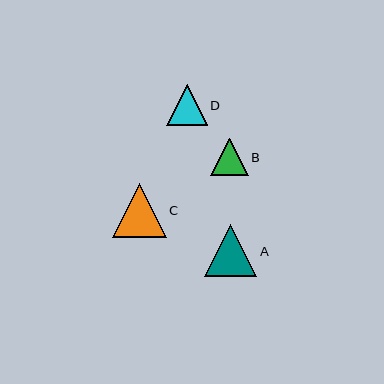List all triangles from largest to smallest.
From largest to smallest: C, A, D, B.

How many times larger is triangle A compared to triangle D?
Triangle A is approximately 1.3 times the size of triangle D.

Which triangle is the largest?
Triangle C is the largest with a size of approximately 54 pixels.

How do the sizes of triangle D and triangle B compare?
Triangle D and triangle B are approximately the same size.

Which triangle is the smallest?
Triangle B is the smallest with a size of approximately 37 pixels.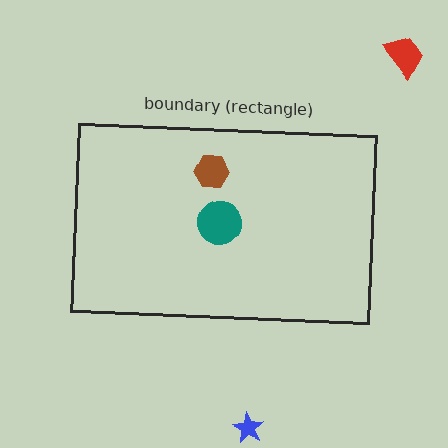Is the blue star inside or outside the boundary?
Outside.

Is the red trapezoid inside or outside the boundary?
Outside.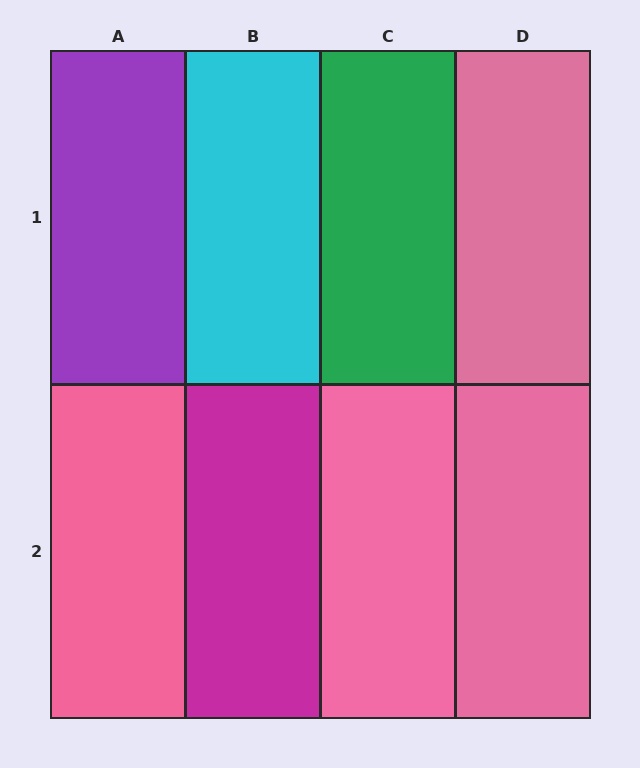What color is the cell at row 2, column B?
Magenta.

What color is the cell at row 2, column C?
Pink.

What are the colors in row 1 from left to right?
Purple, cyan, green, pink.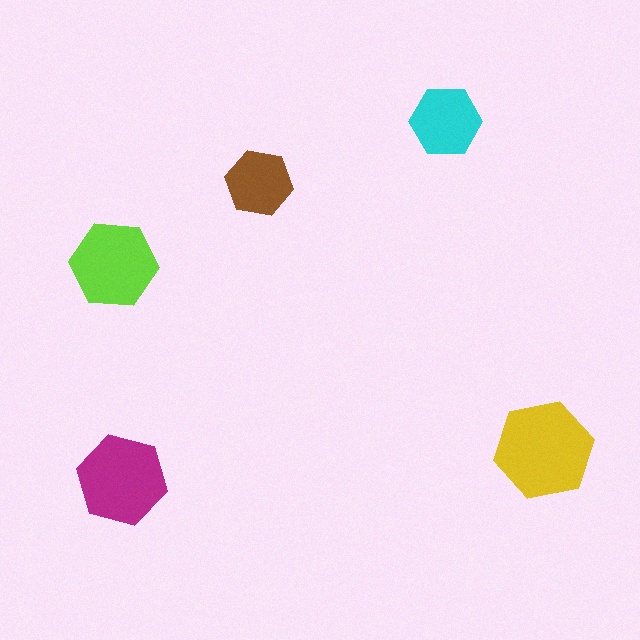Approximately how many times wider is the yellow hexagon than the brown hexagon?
About 1.5 times wider.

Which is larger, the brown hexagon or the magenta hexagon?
The magenta one.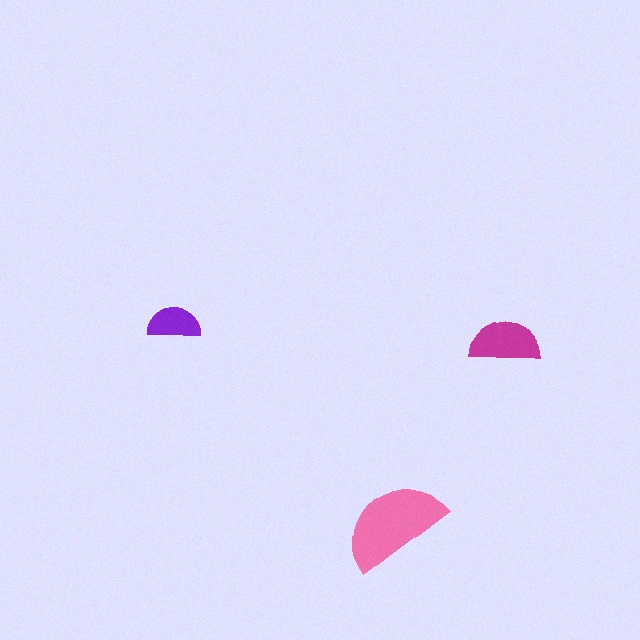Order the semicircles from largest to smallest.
the pink one, the magenta one, the purple one.